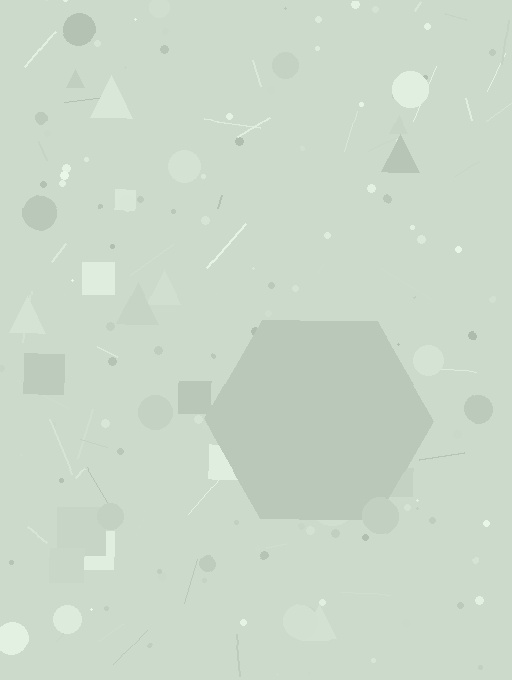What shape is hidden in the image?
A hexagon is hidden in the image.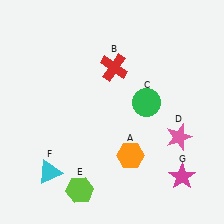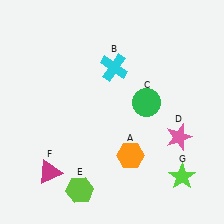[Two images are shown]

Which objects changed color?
B changed from red to cyan. F changed from cyan to magenta. G changed from magenta to lime.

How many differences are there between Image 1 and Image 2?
There are 3 differences between the two images.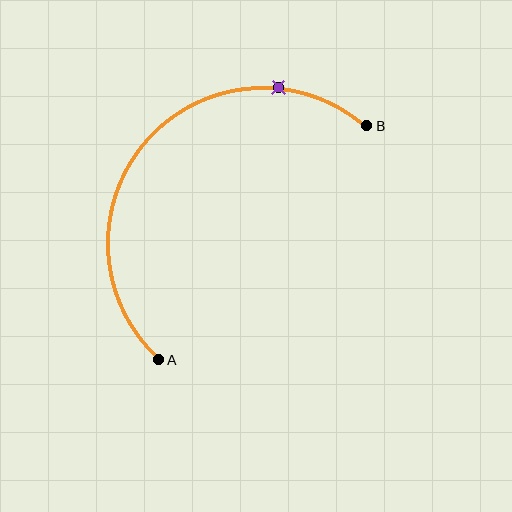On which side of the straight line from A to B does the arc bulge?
The arc bulges above and to the left of the straight line connecting A and B.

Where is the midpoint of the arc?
The arc midpoint is the point on the curve farthest from the straight line joining A and B. It sits above and to the left of that line.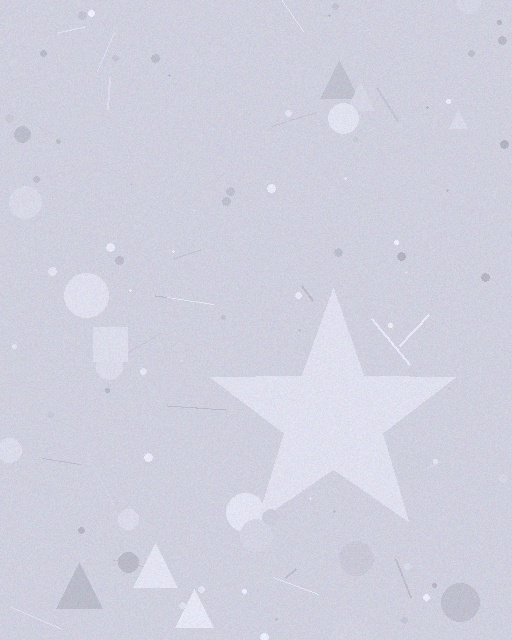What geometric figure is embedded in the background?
A star is embedded in the background.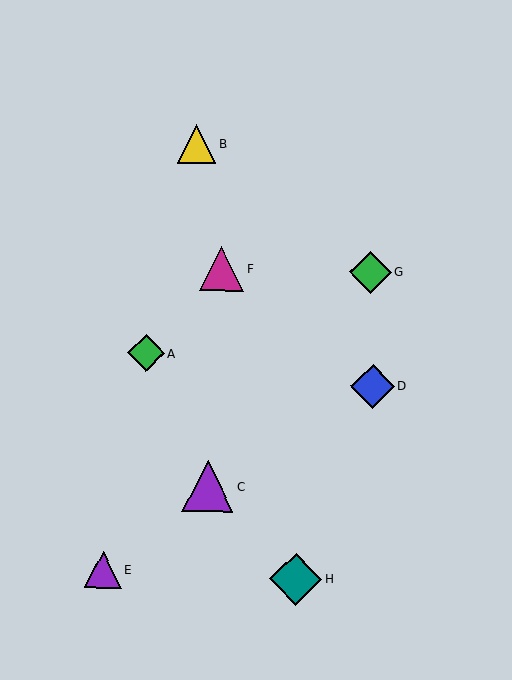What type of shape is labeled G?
Shape G is a green diamond.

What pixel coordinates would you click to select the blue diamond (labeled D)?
Click at (373, 386) to select the blue diamond D.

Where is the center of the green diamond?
The center of the green diamond is at (370, 272).